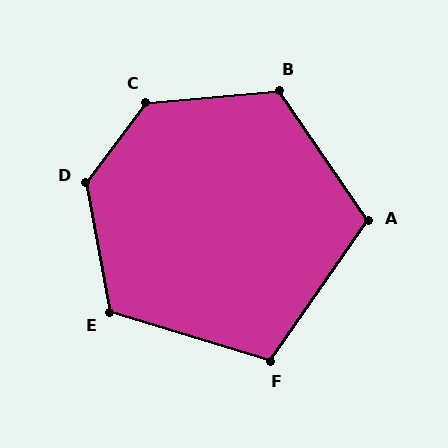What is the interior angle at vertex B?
Approximately 119 degrees (obtuse).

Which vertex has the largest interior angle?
D, at approximately 133 degrees.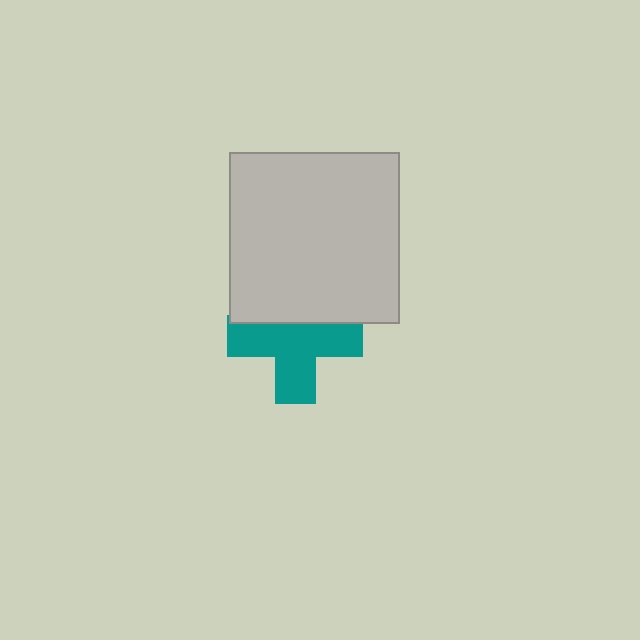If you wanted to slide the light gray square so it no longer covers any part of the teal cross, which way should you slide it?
Slide it up — that is the most direct way to separate the two shapes.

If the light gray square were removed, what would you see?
You would see the complete teal cross.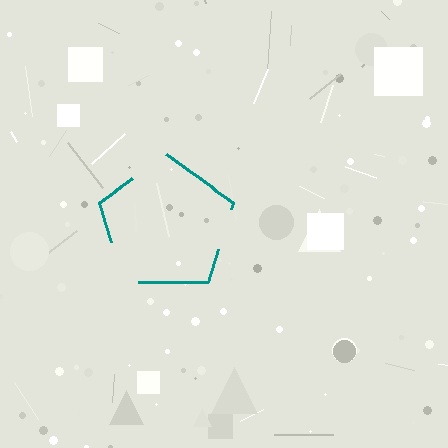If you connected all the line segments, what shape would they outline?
They would outline a pentagon.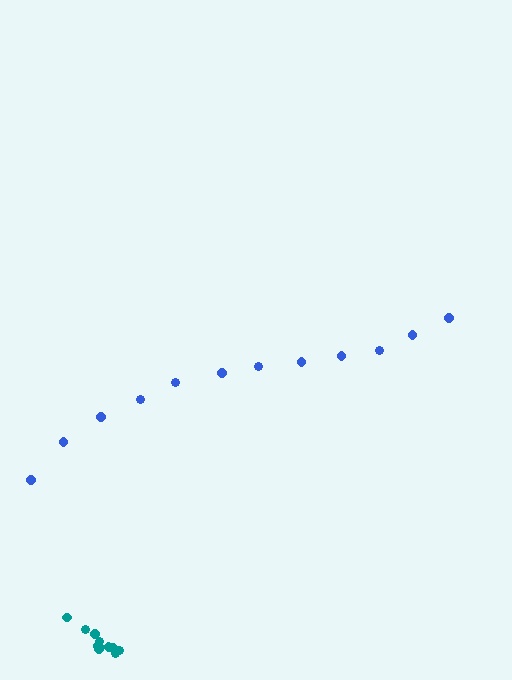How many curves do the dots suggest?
There are 2 distinct paths.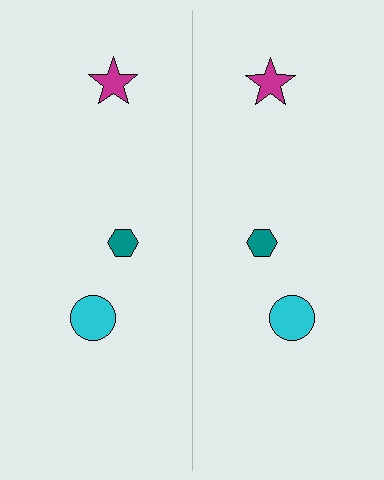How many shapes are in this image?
There are 6 shapes in this image.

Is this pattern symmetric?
Yes, this pattern has bilateral (reflection) symmetry.